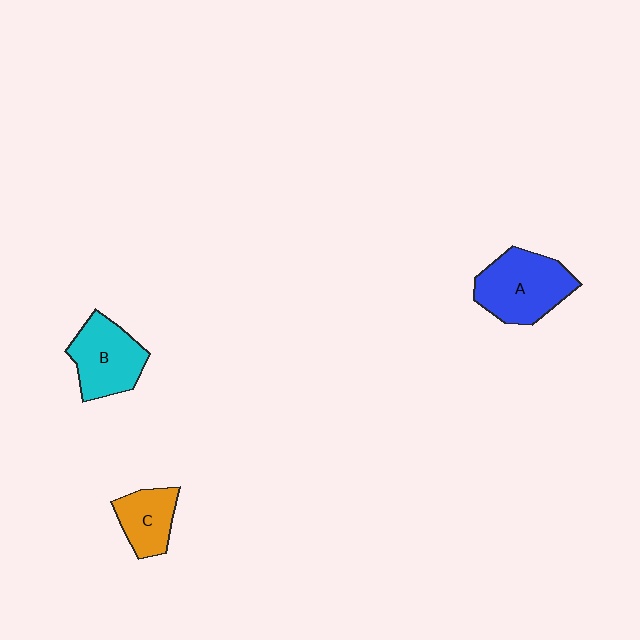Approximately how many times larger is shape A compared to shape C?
Approximately 1.7 times.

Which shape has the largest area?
Shape A (blue).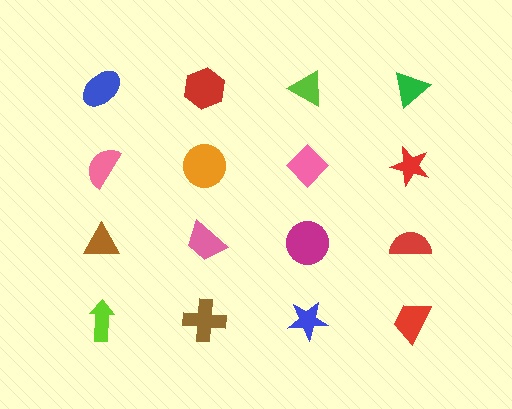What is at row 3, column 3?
A magenta circle.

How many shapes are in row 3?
4 shapes.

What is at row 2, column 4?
A red star.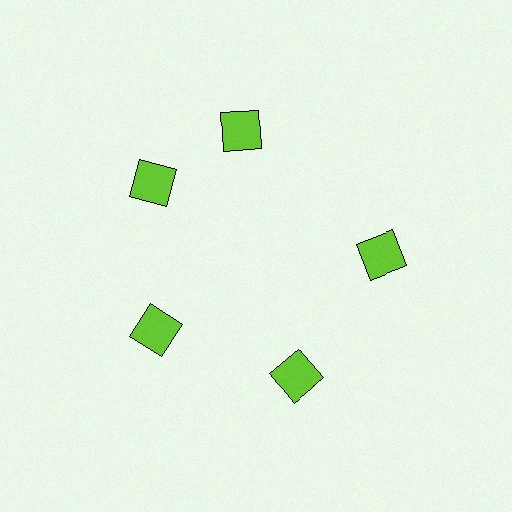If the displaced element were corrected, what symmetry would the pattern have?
It would have 5-fold rotational symmetry — the pattern would map onto itself every 72 degrees.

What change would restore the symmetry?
The symmetry would be restored by rotating it back into even spacing with its neighbors so that all 5 squares sit at equal angles and equal distance from the center.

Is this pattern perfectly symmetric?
No. The 5 lime squares are arranged in a ring, but one element near the 1 o'clock position is rotated out of alignment along the ring, breaking the 5-fold rotational symmetry.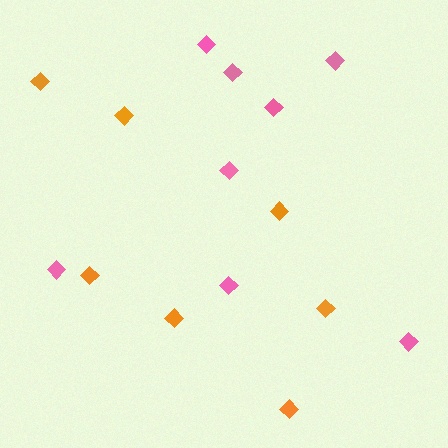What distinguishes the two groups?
There are 2 groups: one group of pink diamonds (8) and one group of orange diamonds (7).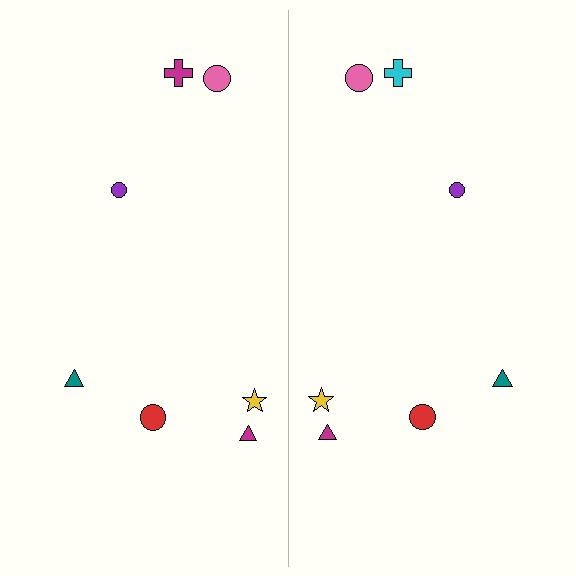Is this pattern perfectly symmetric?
No, the pattern is not perfectly symmetric. The cyan cross on the right side breaks the symmetry — its mirror counterpart is magenta.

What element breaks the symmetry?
The cyan cross on the right side breaks the symmetry — its mirror counterpart is magenta.